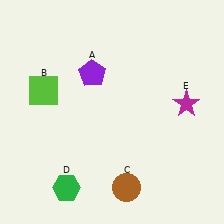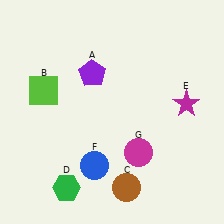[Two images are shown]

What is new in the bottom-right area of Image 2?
A magenta circle (G) was added in the bottom-right area of Image 2.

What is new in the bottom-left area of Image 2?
A blue circle (F) was added in the bottom-left area of Image 2.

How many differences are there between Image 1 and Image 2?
There are 2 differences between the two images.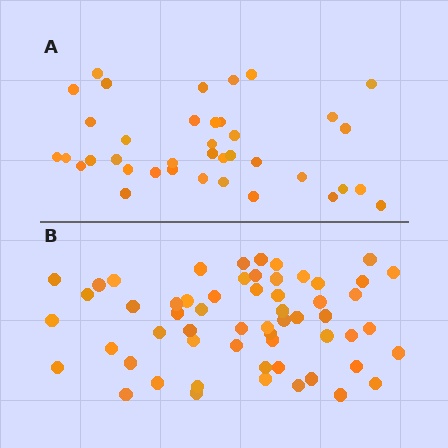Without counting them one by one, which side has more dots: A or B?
Region B (the bottom region) has more dots.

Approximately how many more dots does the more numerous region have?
Region B has approximately 20 more dots than region A.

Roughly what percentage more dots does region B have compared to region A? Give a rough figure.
About 55% more.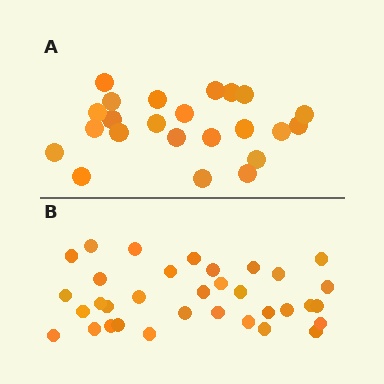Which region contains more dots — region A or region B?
Region B (the bottom region) has more dots.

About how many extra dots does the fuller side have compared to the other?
Region B has roughly 12 or so more dots than region A.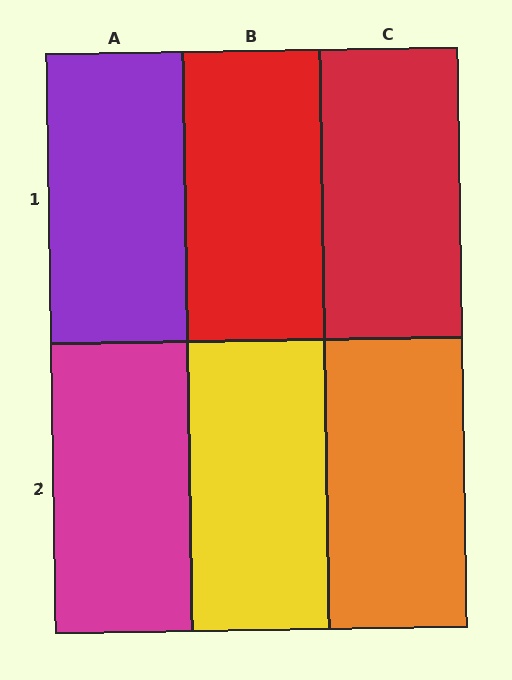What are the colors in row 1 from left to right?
Purple, red, red.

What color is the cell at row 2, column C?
Orange.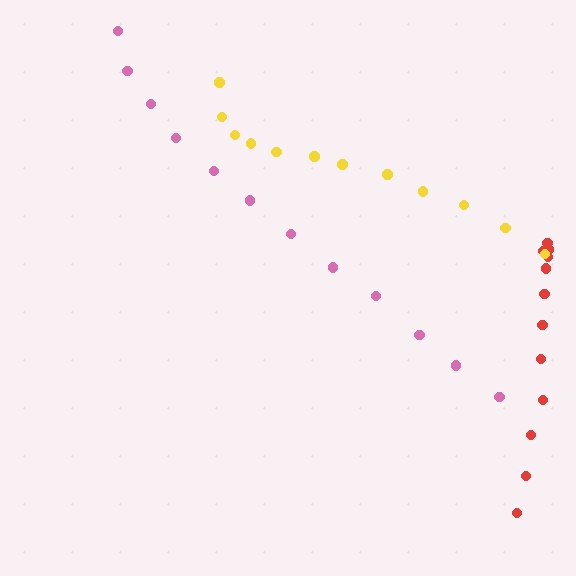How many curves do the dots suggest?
There are 3 distinct paths.